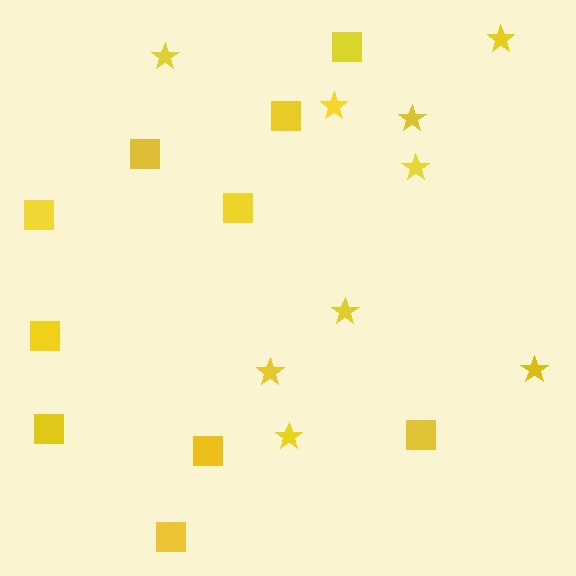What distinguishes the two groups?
There are 2 groups: one group of stars (9) and one group of squares (10).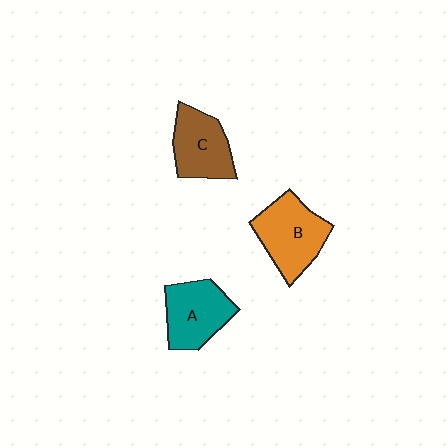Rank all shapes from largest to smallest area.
From largest to smallest: B (orange), A (teal), C (brown).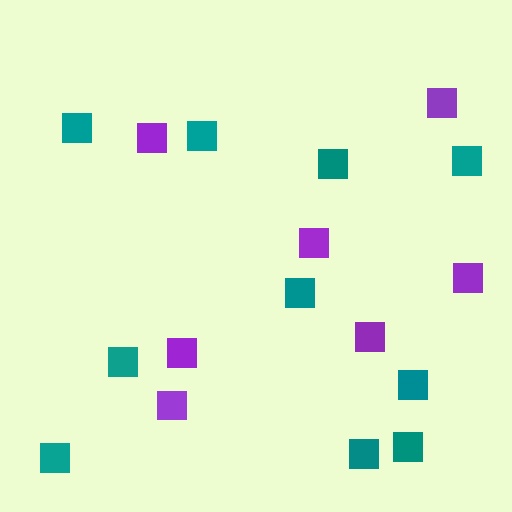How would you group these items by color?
There are 2 groups: one group of teal squares (10) and one group of purple squares (7).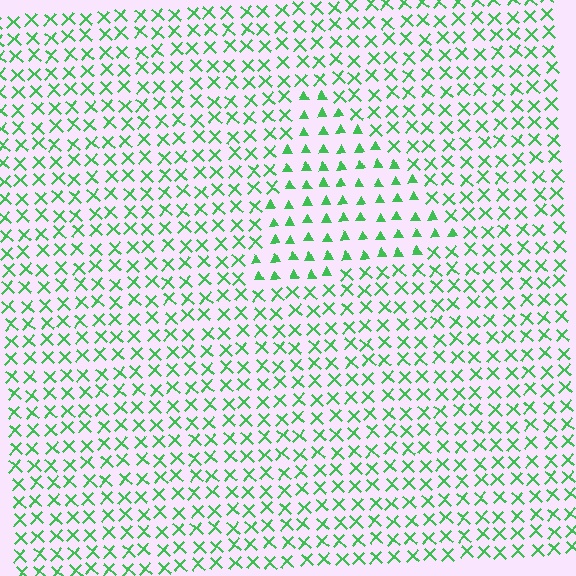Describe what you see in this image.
The image is filled with small green elements arranged in a uniform grid. A triangle-shaped region contains triangles, while the surrounding area contains X marks. The boundary is defined purely by the change in element shape.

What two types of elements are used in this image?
The image uses triangles inside the triangle region and X marks outside it.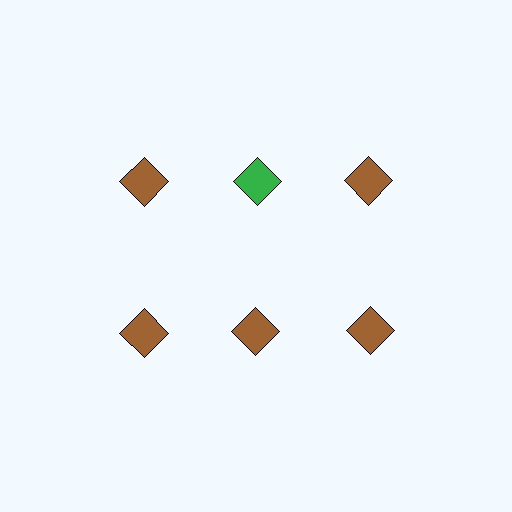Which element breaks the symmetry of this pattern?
The green diamond in the top row, second from left column breaks the symmetry. All other shapes are brown diamonds.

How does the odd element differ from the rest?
It has a different color: green instead of brown.